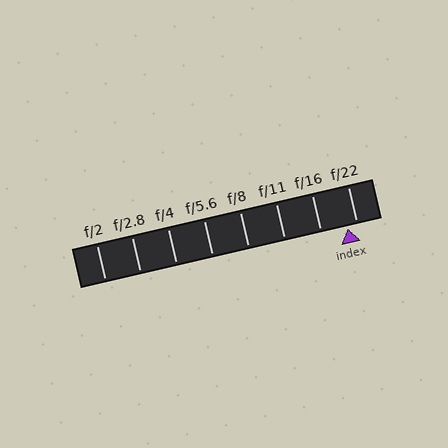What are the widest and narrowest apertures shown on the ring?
The widest aperture shown is f/2 and the narrowest is f/22.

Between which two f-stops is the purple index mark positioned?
The index mark is between f/16 and f/22.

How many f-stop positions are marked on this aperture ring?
There are 8 f-stop positions marked.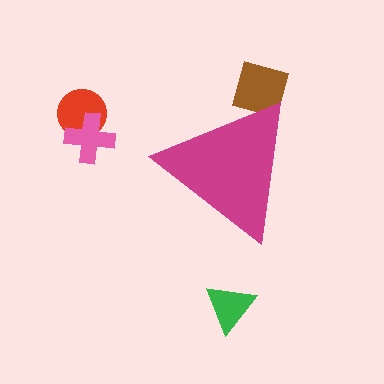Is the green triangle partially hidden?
No, the green triangle is fully visible.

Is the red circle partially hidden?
No, the red circle is fully visible.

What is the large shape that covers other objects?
A magenta triangle.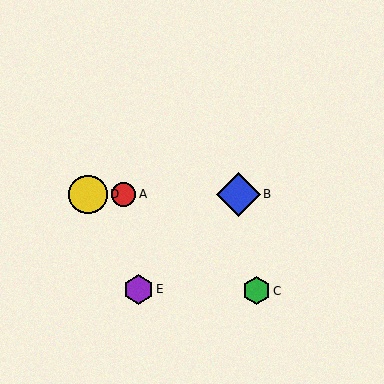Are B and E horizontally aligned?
No, B is at y≈194 and E is at y≈289.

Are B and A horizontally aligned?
Yes, both are at y≈194.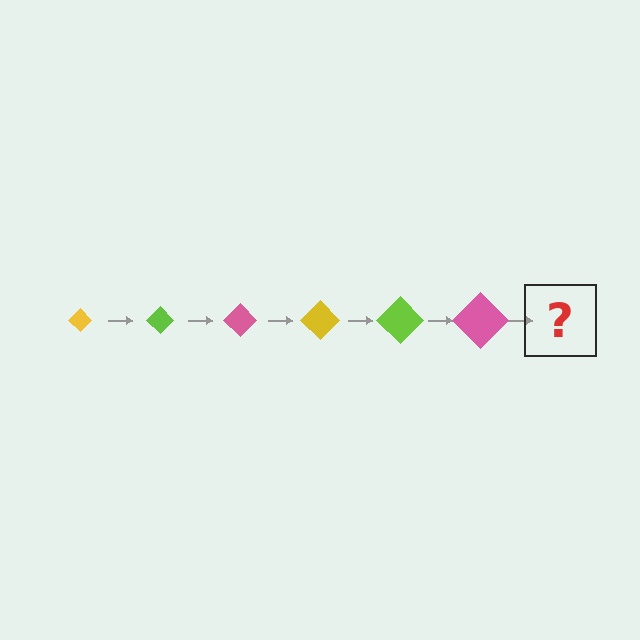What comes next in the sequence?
The next element should be a yellow diamond, larger than the previous one.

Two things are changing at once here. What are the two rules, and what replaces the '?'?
The two rules are that the diamond grows larger each step and the color cycles through yellow, lime, and pink. The '?' should be a yellow diamond, larger than the previous one.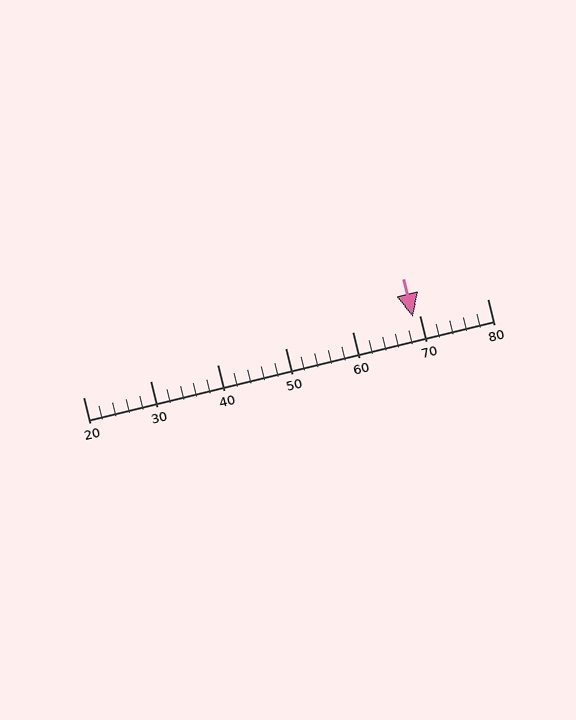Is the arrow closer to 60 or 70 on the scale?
The arrow is closer to 70.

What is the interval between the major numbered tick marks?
The major tick marks are spaced 10 units apart.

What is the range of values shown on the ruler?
The ruler shows values from 20 to 80.